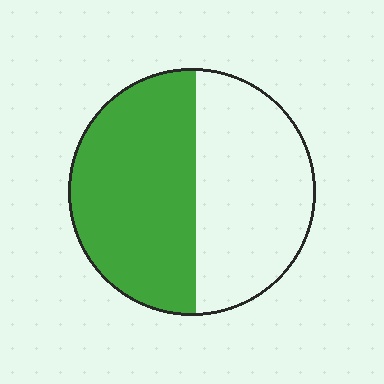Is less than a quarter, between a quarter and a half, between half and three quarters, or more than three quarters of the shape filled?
Between half and three quarters.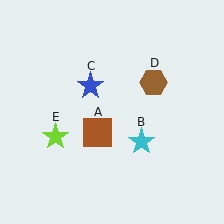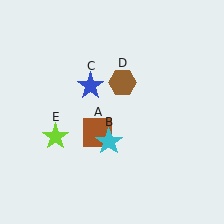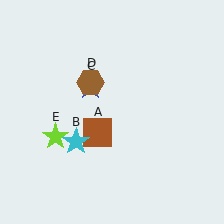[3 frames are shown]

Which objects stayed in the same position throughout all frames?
Brown square (object A) and blue star (object C) and lime star (object E) remained stationary.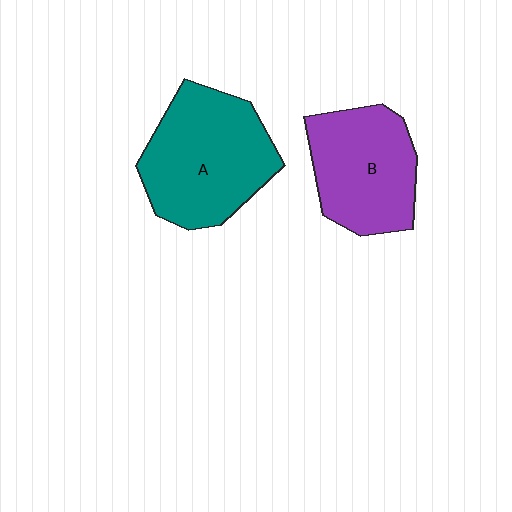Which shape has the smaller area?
Shape B (purple).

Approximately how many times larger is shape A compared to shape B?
Approximately 1.2 times.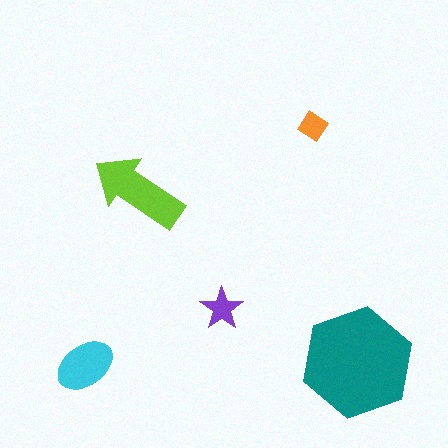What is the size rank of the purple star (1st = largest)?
4th.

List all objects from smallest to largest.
The orange diamond, the purple star, the cyan ellipse, the lime arrow, the teal hexagon.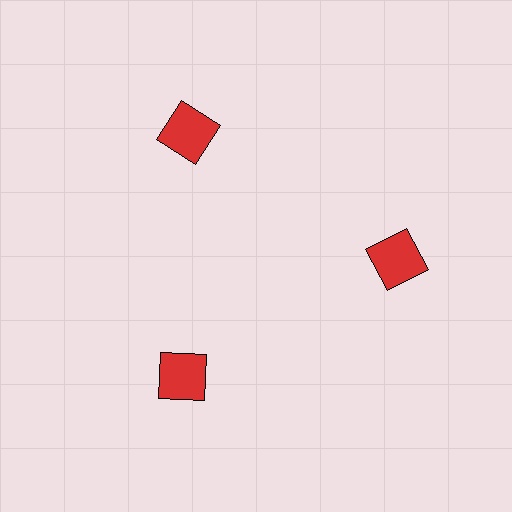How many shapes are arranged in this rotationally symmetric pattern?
There are 3 shapes, arranged in 3 groups of 1.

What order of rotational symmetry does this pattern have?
This pattern has 3-fold rotational symmetry.